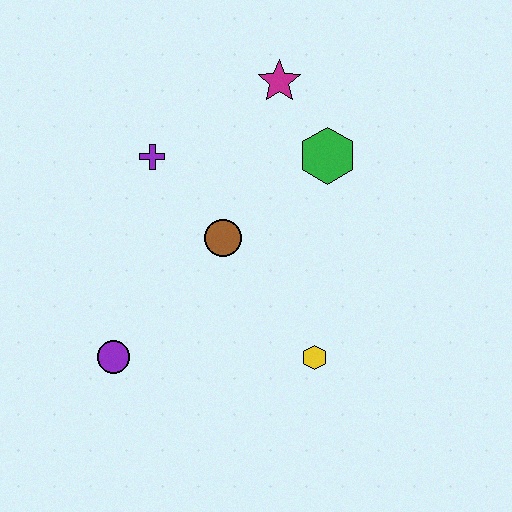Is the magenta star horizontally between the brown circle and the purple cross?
No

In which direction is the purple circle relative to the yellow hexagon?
The purple circle is to the left of the yellow hexagon.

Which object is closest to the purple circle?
The brown circle is closest to the purple circle.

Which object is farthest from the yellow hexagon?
The magenta star is farthest from the yellow hexagon.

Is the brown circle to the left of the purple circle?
No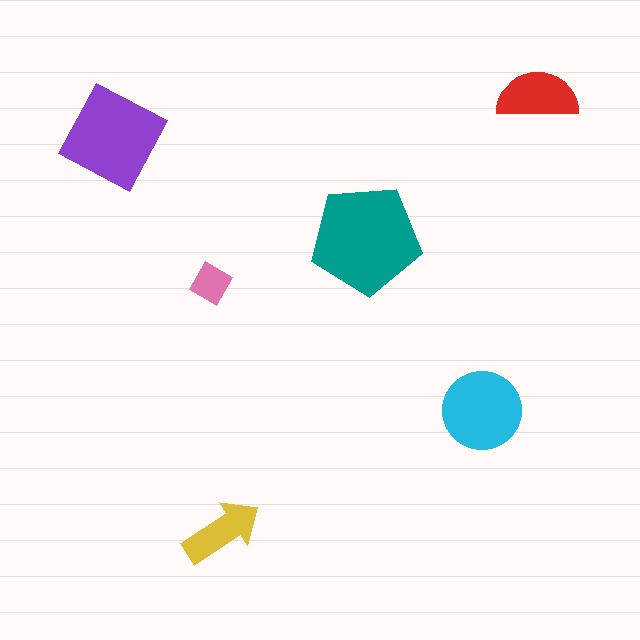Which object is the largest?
The teal pentagon.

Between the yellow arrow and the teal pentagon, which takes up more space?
The teal pentagon.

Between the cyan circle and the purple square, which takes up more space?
The purple square.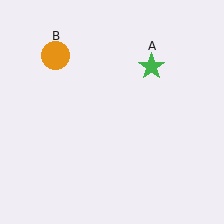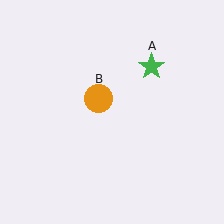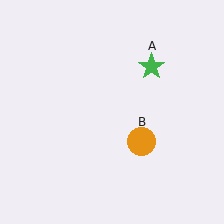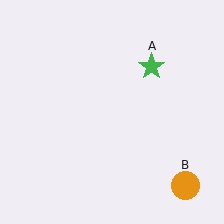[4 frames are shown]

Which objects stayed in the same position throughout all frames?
Green star (object A) remained stationary.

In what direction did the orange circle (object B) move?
The orange circle (object B) moved down and to the right.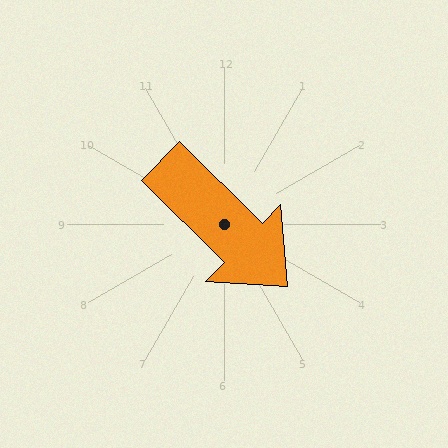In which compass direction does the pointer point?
Southeast.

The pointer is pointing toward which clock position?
Roughly 4 o'clock.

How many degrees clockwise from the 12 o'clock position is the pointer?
Approximately 135 degrees.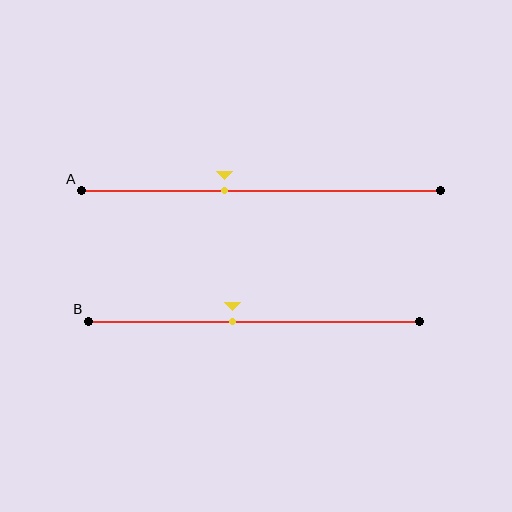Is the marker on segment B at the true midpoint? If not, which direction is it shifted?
No, the marker on segment B is shifted to the left by about 6% of the segment length.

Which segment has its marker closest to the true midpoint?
Segment B has its marker closest to the true midpoint.